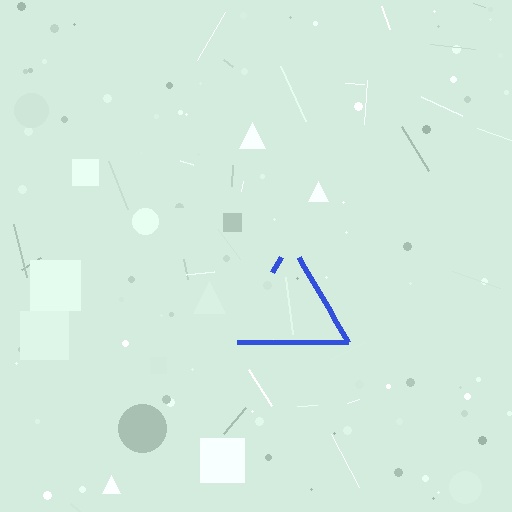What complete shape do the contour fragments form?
The contour fragments form a triangle.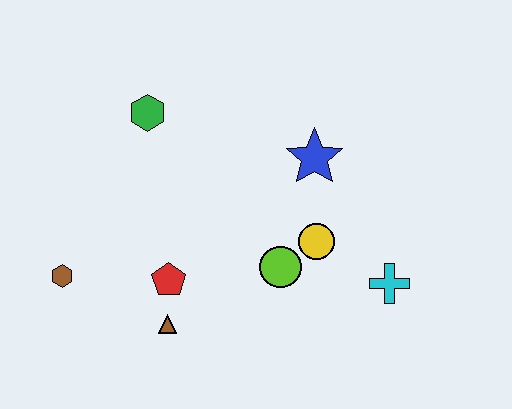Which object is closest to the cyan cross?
The yellow circle is closest to the cyan cross.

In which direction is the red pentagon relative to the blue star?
The red pentagon is to the left of the blue star.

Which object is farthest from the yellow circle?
The brown hexagon is farthest from the yellow circle.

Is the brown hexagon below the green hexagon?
Yes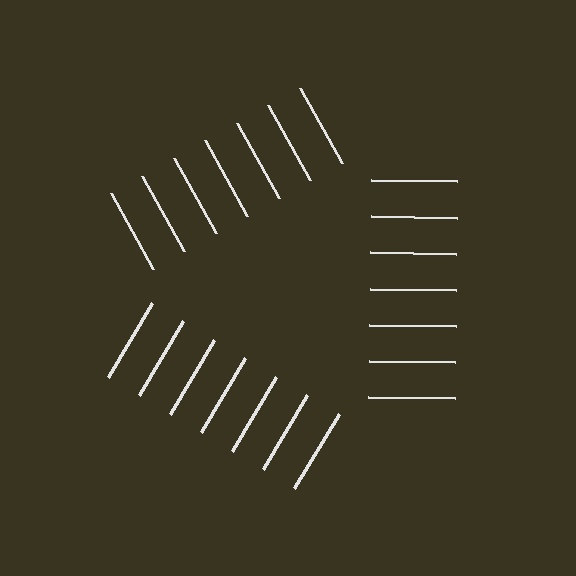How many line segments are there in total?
21 — 7 along each of the 3 edges.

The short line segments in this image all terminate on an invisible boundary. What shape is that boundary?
An illusory triangle — the line segments terminate on its edges but no continuous stroke is drawn.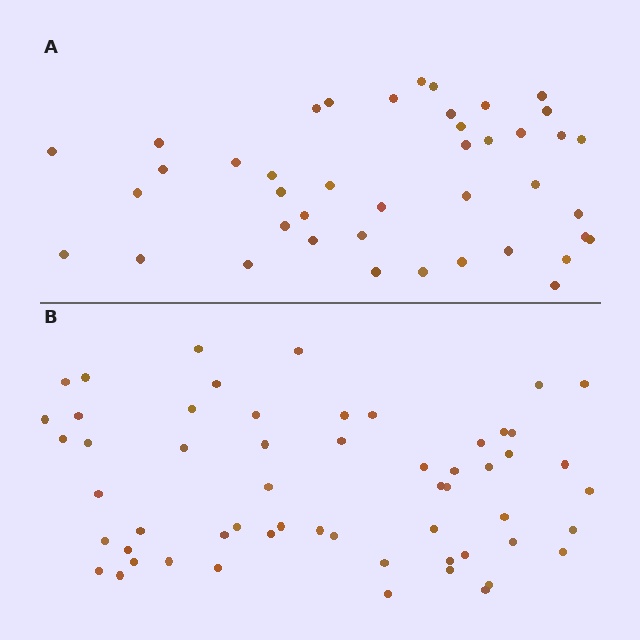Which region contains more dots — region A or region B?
Region B (the bottom region) has more dots.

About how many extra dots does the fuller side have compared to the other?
Region B has approximately 15 more dots than region A.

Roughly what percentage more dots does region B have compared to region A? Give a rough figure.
About 35% more.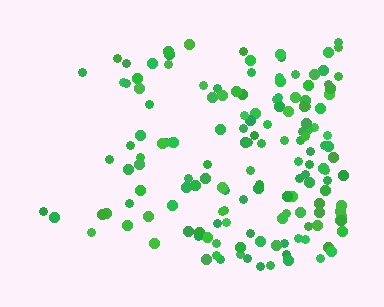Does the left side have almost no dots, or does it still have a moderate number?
Still a moderate number, just noticeably fewer than the right.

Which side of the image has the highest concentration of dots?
The right.